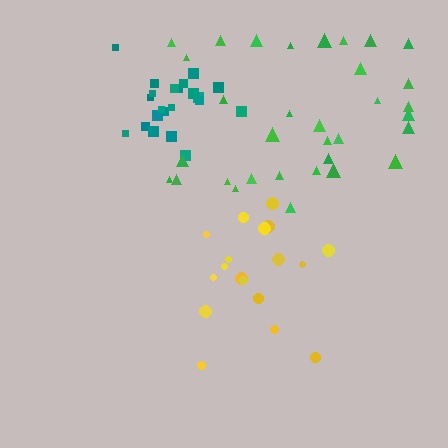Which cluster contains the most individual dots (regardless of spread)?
Green (33).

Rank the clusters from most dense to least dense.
teal, yellow, green.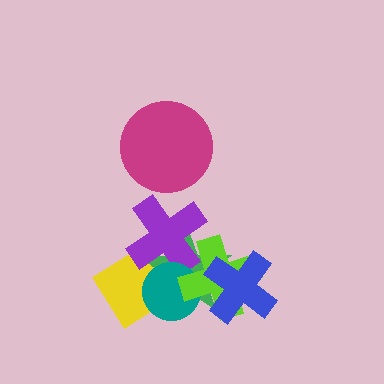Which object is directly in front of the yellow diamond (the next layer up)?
The green star is directly in front of the yellow diamond.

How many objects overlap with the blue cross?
2 objects overlap with the blue cross.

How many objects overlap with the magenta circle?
0 objects overlap with the magenta circle.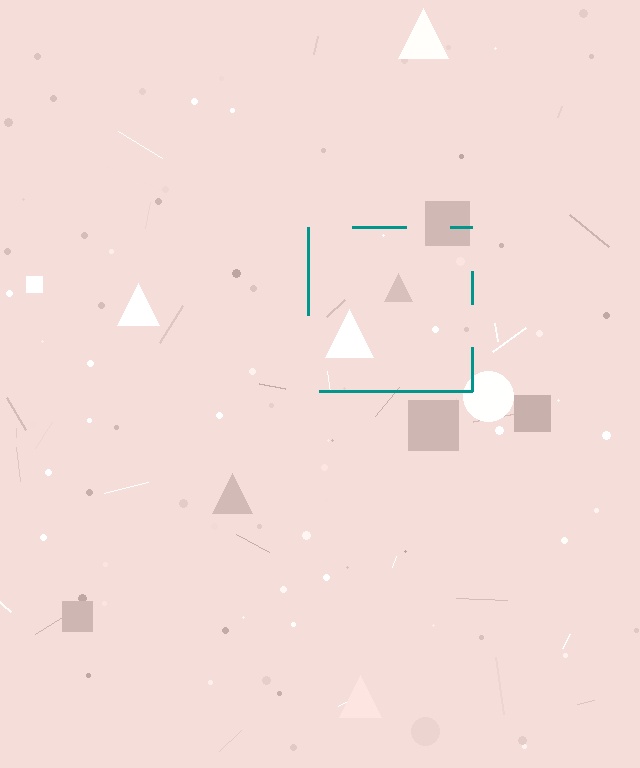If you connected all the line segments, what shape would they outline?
They would outline a square.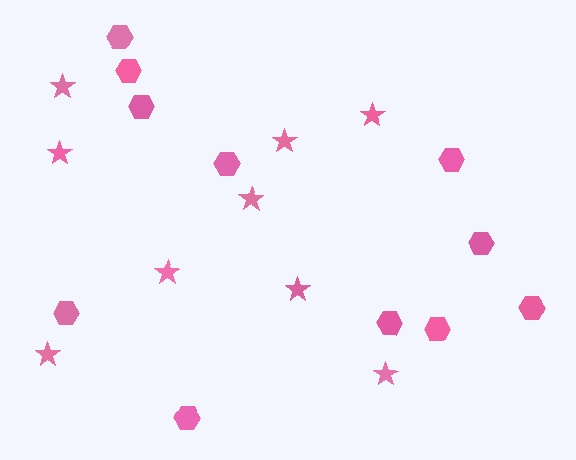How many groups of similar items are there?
There are 2 groups: one group of hexagons (11) and one group of stars (9).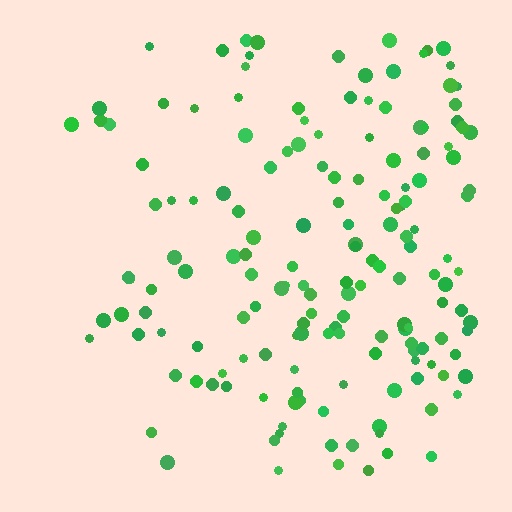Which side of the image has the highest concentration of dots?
The right.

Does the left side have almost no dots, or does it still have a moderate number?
Still a moderate number, just noticeably fewer than the right.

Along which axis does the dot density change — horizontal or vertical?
Horizontal.